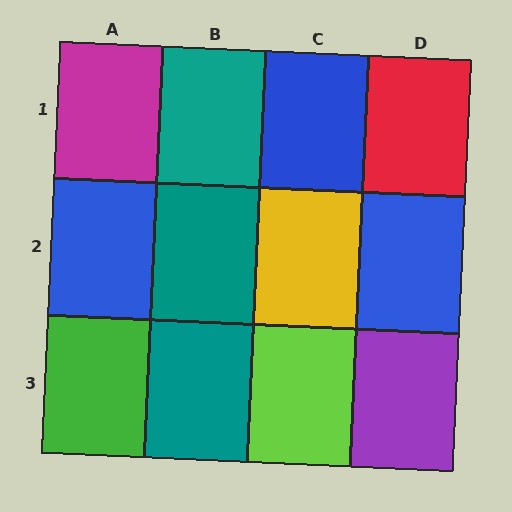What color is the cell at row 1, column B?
Teal.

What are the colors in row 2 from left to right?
Blue, teal, yellow, blue.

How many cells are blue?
3 cells are blue.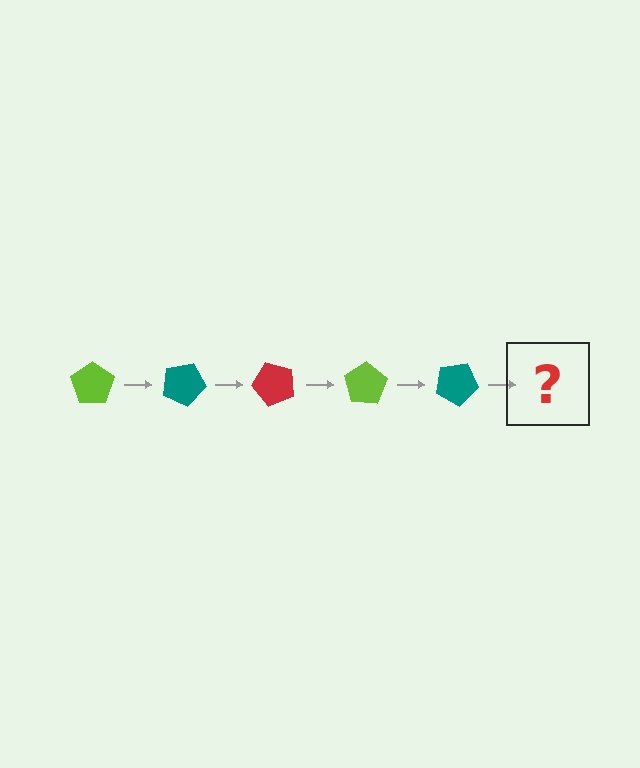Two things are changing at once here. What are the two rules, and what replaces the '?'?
The two rules are that it rotates 25 degrees each step and the color cycles through lime, teal, and red. The '?' should be a red pentagon, rotated 125 degrees from the start.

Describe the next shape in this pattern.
It should be a red pentagon, rotated 125 degrees from the start.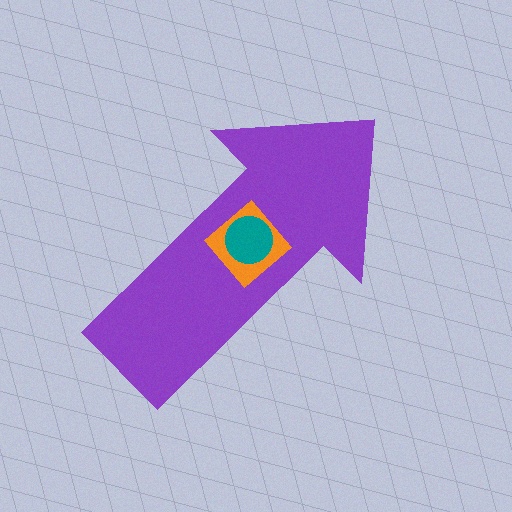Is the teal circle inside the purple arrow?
Yes.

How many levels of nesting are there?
3.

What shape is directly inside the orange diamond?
The teal circle.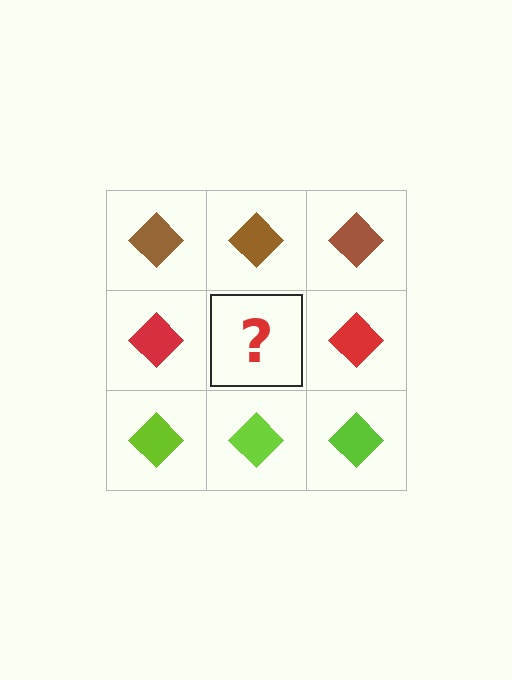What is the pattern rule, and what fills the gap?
The rule is that each row has a consistent color. The gap should be filled with a red diamond.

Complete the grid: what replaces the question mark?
The question mark should be replaced with a red diamond.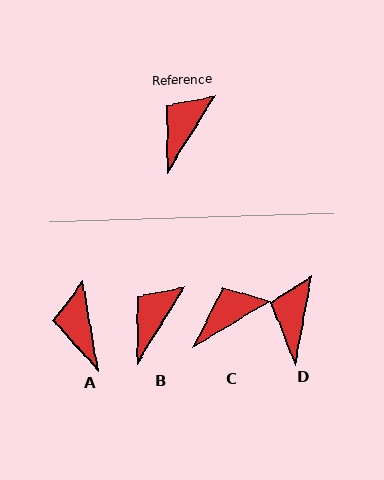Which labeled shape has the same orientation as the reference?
B.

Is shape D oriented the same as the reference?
No, it is off by about 21 degrees.